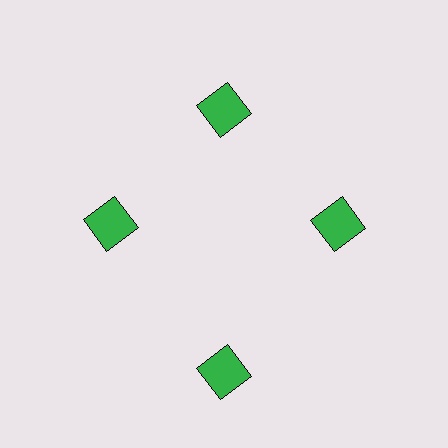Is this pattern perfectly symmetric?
No. The 4 green squares are arranged in a ring, but one element near the 6 o'clock position is pushed outward from the center, breaking the 4-fold rotational symmetry.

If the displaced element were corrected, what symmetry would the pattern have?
It would have 4-fold rotational symmetry — the pattern would map onto itself every 90 degrees.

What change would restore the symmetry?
The symmetry would be restored by moving it inward, back onto the ring so that all 4 squares sit at equal angles and equal distance from the center.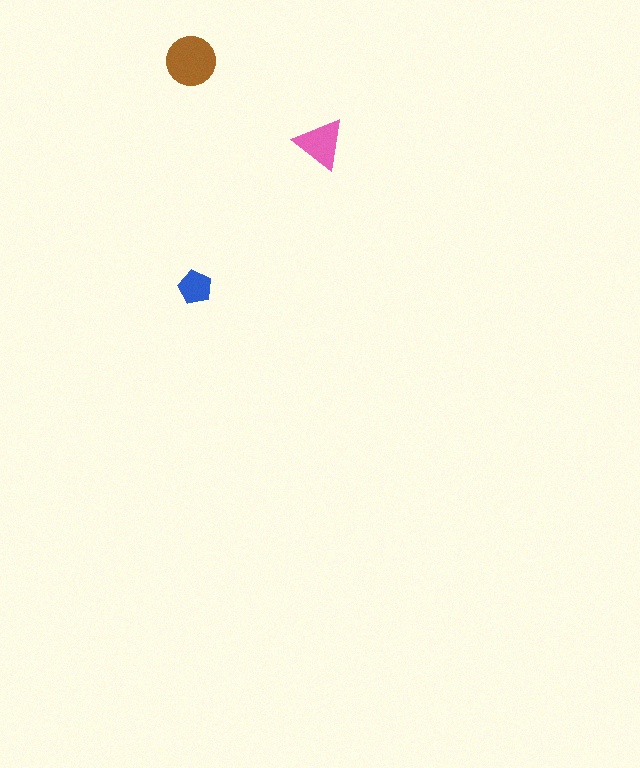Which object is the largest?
The brown circle.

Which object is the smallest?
The blue pentagon.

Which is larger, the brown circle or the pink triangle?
The brown circle.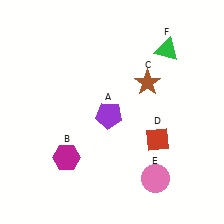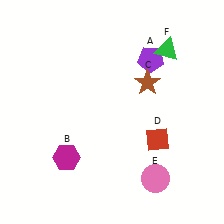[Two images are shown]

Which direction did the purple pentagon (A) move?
The purple pentagon (A) moved up.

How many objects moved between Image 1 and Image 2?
1 object moved between the two images.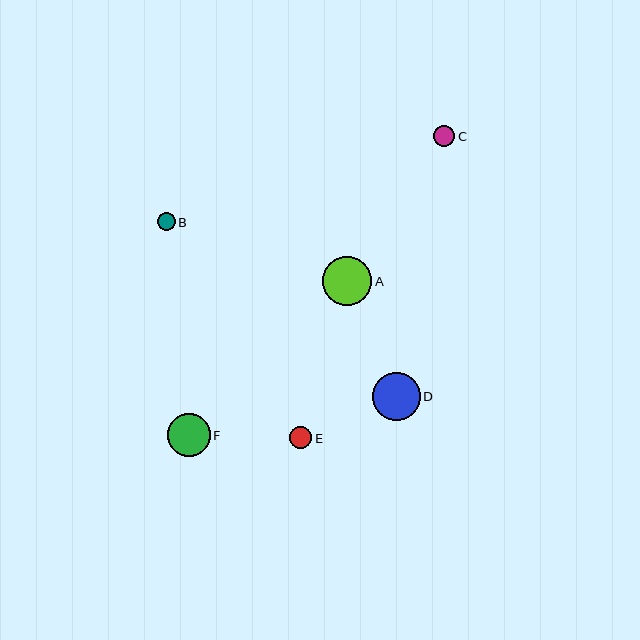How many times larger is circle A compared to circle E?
Circle A is approximately 2.2 times the size of circle E.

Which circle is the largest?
Circle A is the largest with a size of approximately 50 pixels.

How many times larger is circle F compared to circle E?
Circle F is approximately 1.9 times the size of circle E.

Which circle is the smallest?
Circle B is the smallest with a size of approximately 18 pixels.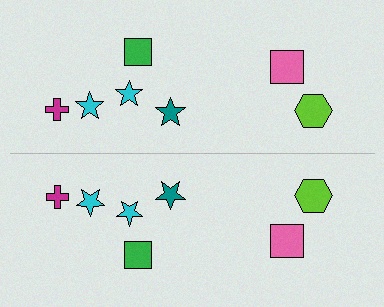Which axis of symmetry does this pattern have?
The pattern has a horizontal axis of symmetry running through the center of the image.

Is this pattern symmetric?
Yes, this pattern has bilateral (reflection) symmetry.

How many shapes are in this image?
There are 14 shapes in this image.